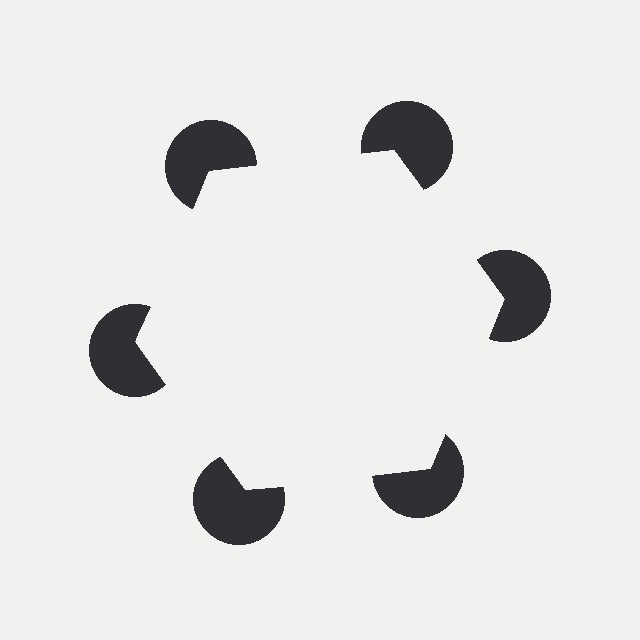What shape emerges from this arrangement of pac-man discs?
An illusory hexagon — its edges are inferred from the aligned wedge cuts in the pac-man discs, not physically drawn.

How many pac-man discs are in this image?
There are 6 — one at each vertex of the illusory hexagon.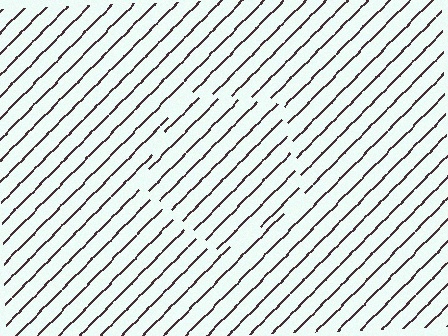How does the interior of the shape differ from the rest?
The interior of the shape contains the same grating, shifted by half a period — the contour is defined by the phase discontinuity where line-ends from the inner and outer gratings abut.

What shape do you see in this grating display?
An illusory pentagon. The interior of the shape contains the same grating, shifted by half a period — the contour is defined by the phase discontinuity where line-ends from the inner and outer gratings abut.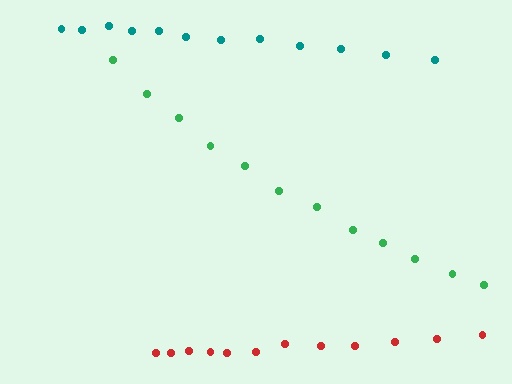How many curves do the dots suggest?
There are 3 distinct paths.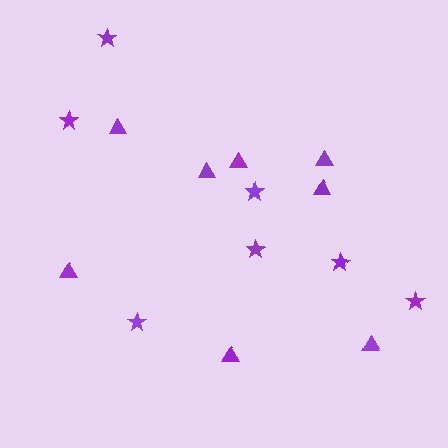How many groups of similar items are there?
There are 2 groups: one group of stars (7) and one group of triangles (8).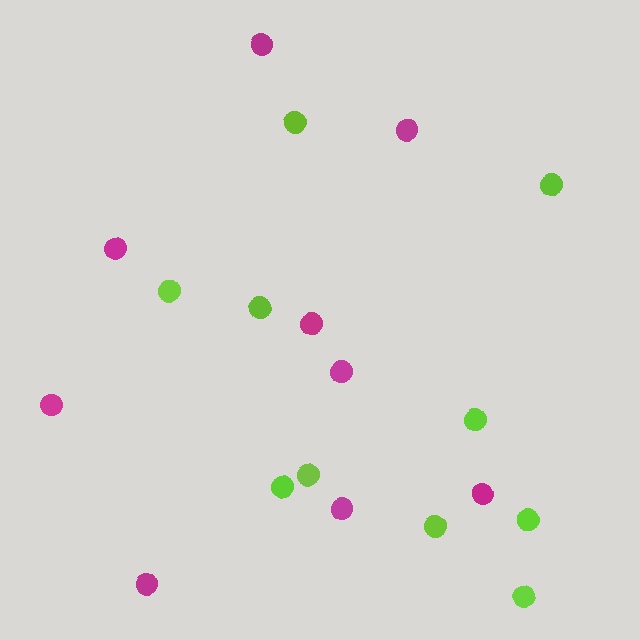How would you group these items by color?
There are 2 groups: one group of magenta circles (9) and one group of lime circles (10).